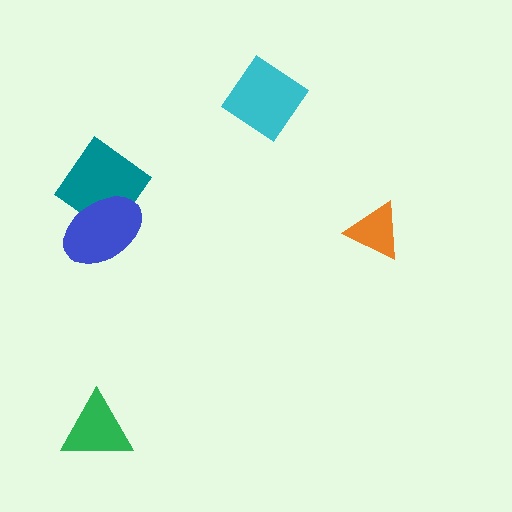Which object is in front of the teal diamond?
The blue ellipse is in front of the teal diamond.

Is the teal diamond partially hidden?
Yes, it is partially covered by another shape.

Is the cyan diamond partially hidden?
No, no other shape covers it.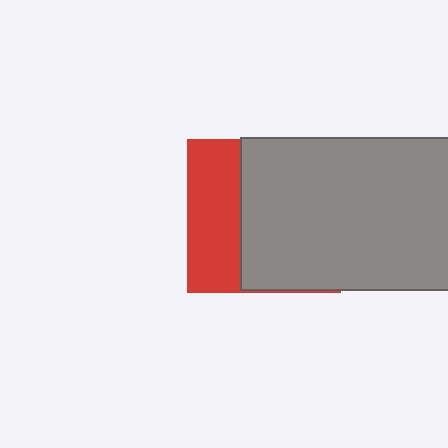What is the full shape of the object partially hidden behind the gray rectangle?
The partially hidden object is a red square.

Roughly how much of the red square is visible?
A small part of it is visible (roughly 35%).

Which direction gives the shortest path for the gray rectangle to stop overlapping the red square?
Moving right gives the shortest separation.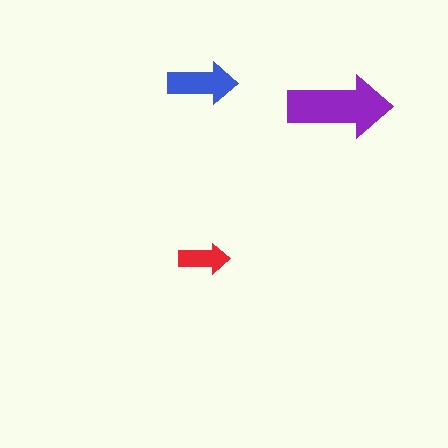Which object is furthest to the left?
The blue arrow is leftmost.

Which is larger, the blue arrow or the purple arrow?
The purple one.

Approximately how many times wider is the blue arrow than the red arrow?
About 1.5 times wider.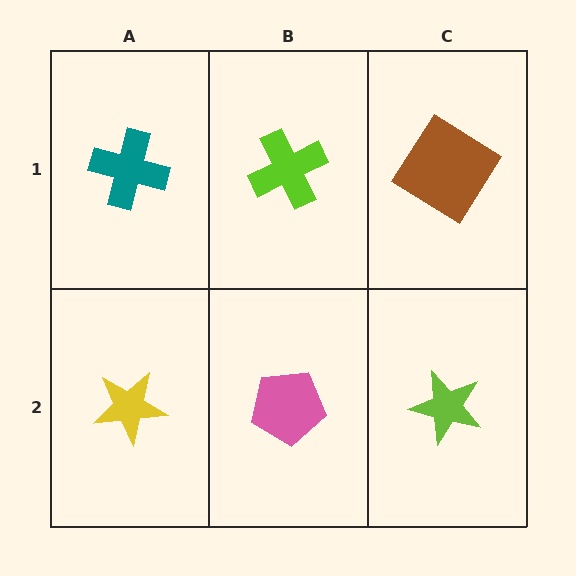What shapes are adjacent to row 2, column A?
A teal cross (row 1, column A), a pink pentagon (row 2, column B).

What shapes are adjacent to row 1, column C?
A lime star (row 2, column C), a lime cross (row 1, column B).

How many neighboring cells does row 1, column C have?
2.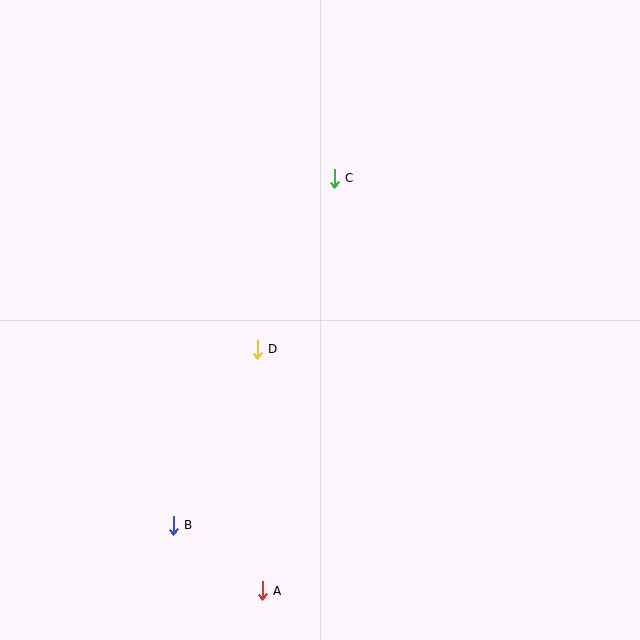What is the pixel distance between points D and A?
The distance between D and A is 241 pixels.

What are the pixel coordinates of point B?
Point B is at (173, 525).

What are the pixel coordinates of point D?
Point D is at (257, 350).